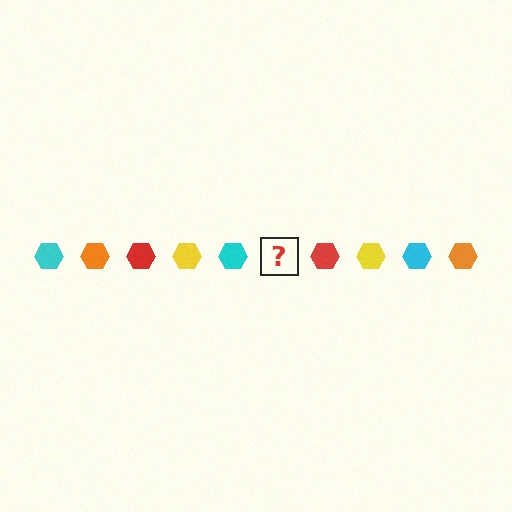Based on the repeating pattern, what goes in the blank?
The blank should be an orange hexagon.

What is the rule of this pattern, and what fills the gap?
The rule is that the pattern cycles through cyan, orange, red, yellow hexagons. The gap should be filled with an orange hexagon.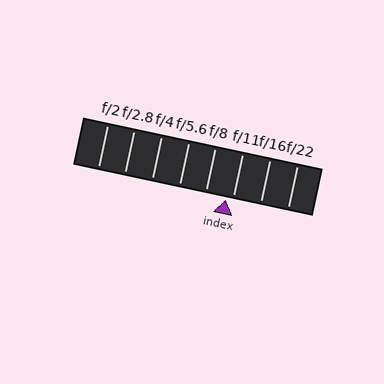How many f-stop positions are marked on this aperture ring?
There are 8 f-stop positions marked.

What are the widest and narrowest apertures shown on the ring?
The widest aperture shown is f/2 and the narrowest is f/22.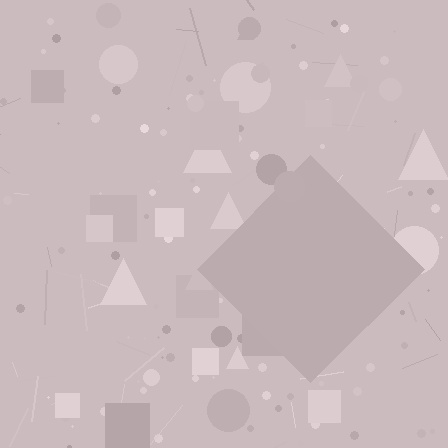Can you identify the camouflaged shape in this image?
The camouflaged shape is a diamond.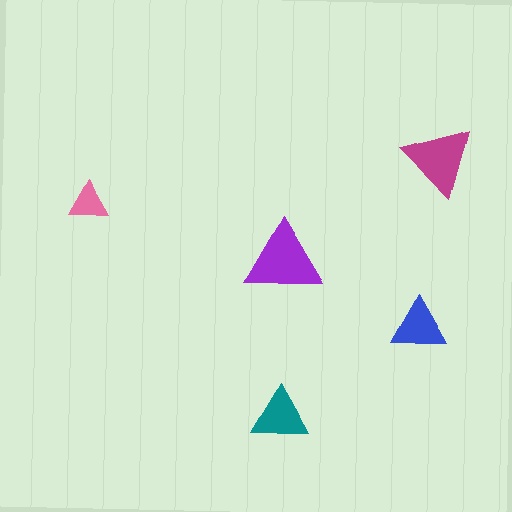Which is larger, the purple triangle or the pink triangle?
The purple one.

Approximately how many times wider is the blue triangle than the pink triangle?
About 1.5 times wider.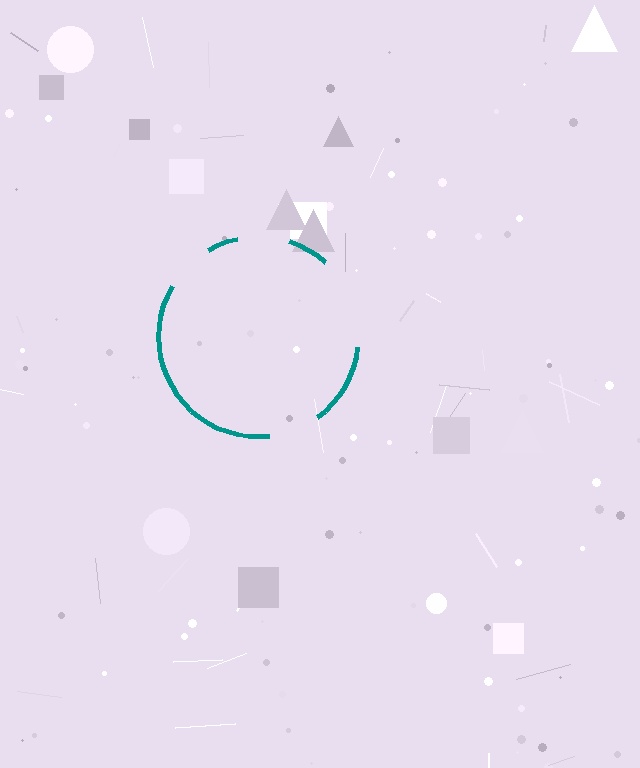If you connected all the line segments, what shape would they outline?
They would outline a circle.